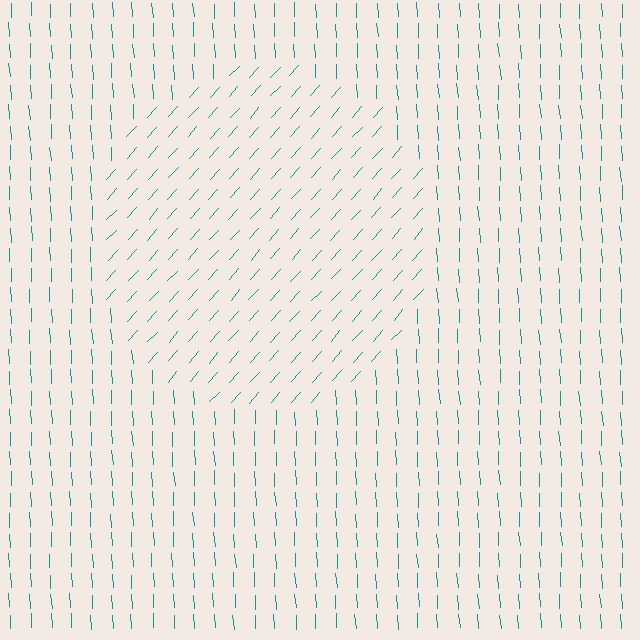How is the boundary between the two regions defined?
The boundary is defined purely by a change in line orientation (approximately 45 degrees difference). All lines are the same color and thickness.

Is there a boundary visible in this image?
Yes, there is a texture boundary formed by a change in line orientation.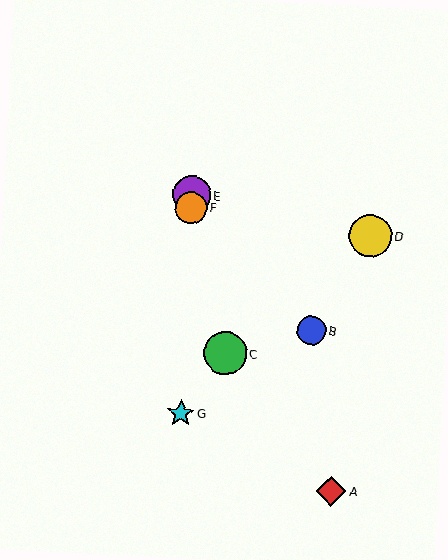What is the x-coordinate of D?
Object D is at x≈370.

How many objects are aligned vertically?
3 objects (E, F, G) are aligned vertically.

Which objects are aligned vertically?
Objects E, F, G are aligned vertically.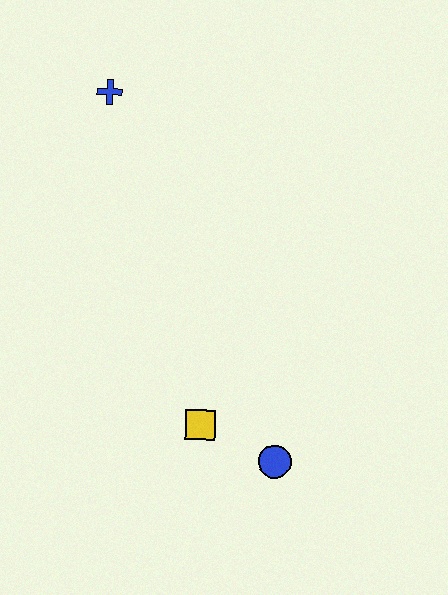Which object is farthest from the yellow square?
The blue cross is farthest from the yellow square.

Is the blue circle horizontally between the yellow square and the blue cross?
No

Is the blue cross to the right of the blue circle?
No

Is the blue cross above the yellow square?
Yes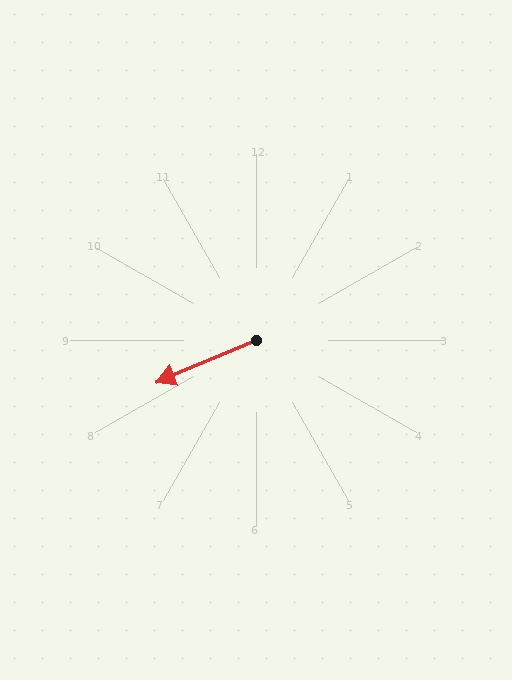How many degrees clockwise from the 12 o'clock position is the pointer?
Approximately 247 degrees.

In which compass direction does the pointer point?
Southwest.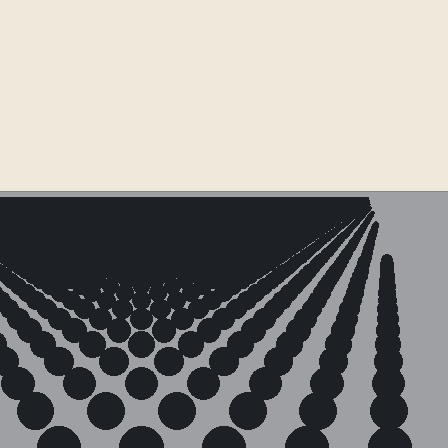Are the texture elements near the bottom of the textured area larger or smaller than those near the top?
Larger. Near the bottom, elements are closer to the viewer and appear at a bigger on-screen size.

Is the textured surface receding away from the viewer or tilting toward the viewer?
The surface is receding away from the viewer. Texture elements get smaller and denser toward the top.